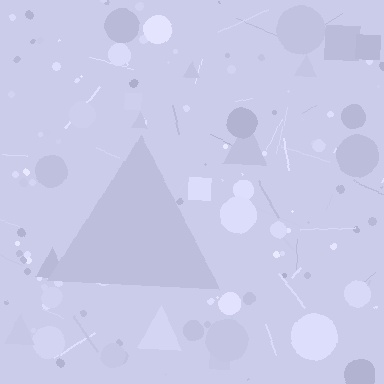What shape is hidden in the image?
A triangle is hidden in the image.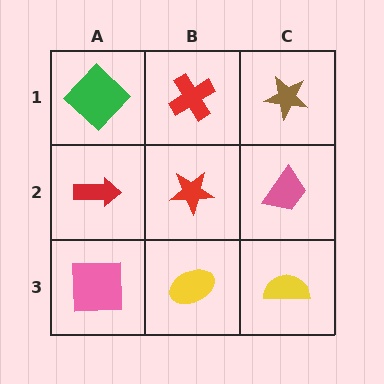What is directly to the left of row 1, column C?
A red cross.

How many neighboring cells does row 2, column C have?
3.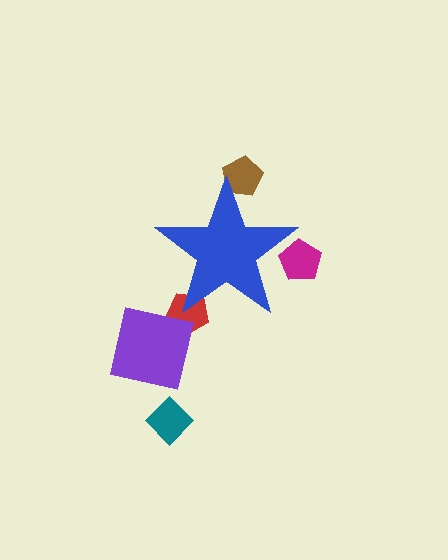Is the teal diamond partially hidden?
No, the teal diamond is fully visible.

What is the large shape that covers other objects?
A blue star.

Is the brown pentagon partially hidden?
Yes, the brown pentagon is partially hidden behind the blue star.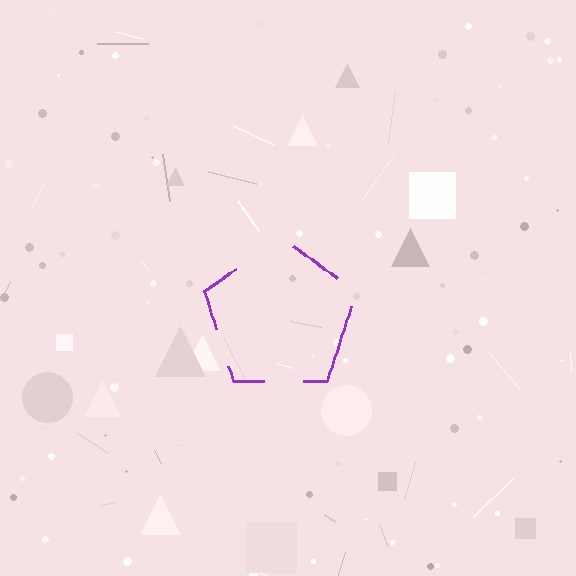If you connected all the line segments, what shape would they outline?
They would outline a pentagon.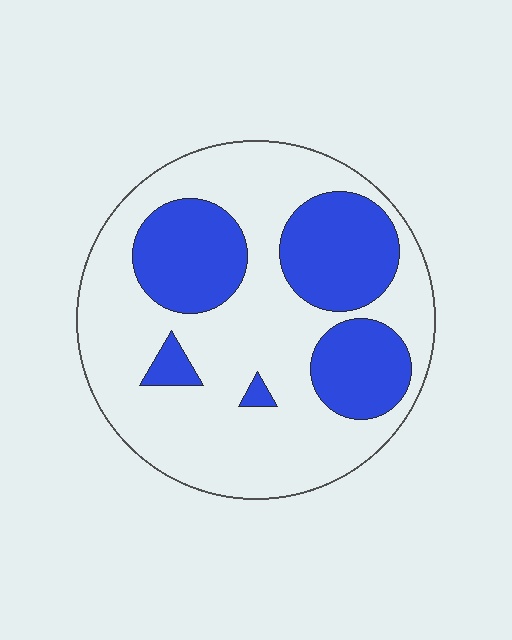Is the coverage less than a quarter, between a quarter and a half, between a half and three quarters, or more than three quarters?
Between a quarter and a half.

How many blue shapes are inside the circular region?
5.